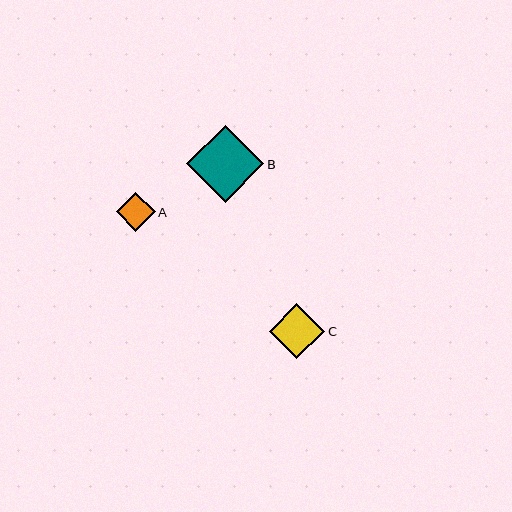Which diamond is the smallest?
Diamond A is the smallest with a size of approximately 39 pixels.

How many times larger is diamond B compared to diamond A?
Diamond B is approximately 2.0 times the size of diamond A.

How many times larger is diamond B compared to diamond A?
Diamond B is approximately 2.0 times the size of diamond A.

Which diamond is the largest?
Diamond B is the largest with a size of approximately 77 pixels.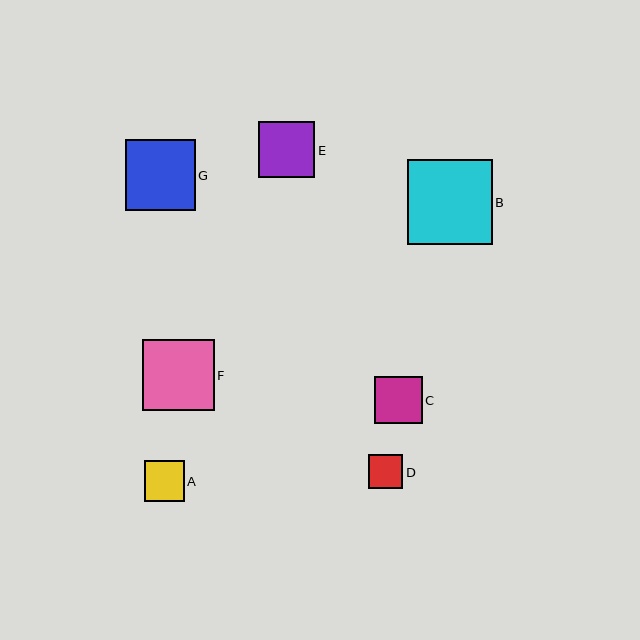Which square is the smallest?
Square D is the smallest with a size of approximately 34 pixels.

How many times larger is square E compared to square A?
Square E is approximately 1.4 times the size of square A.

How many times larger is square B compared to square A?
Square B is approximately 2.1 times the size of square A.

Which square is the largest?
Square B is the largest with a size of approximately 84 pixels.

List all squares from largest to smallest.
From largest to smallest: B, F, G, E, C, A, D.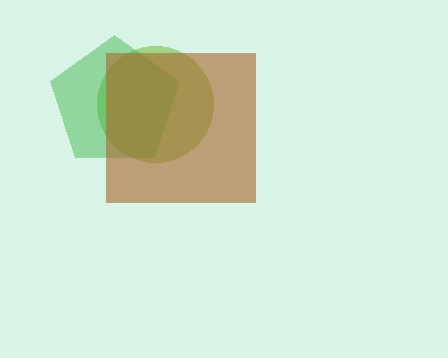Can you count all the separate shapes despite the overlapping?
Yes, there are 3 separate shapes.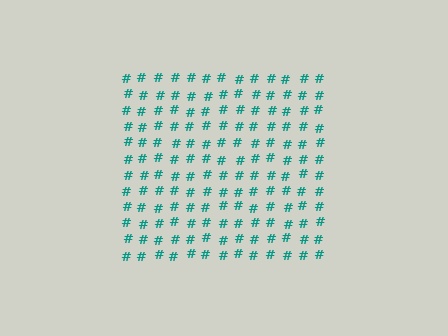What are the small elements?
The small elements are hash symbols.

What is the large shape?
The large shape is a square.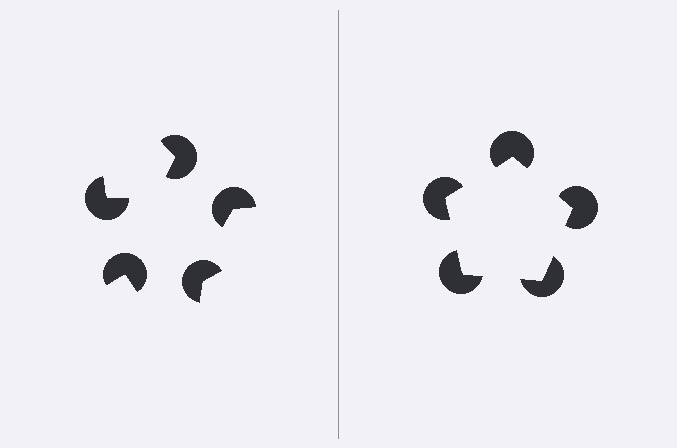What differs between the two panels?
The pac-man discs are positioned identically on both sides; only the wedge orientations differ. On the right they align to a pentagon; on the left they are misaligned.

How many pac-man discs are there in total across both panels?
10 — 5 on each side.